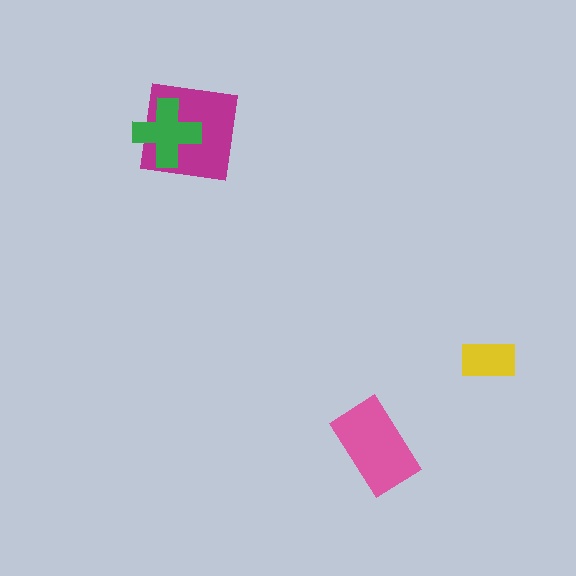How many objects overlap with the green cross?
1 object overlaps with the green cross.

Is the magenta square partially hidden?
Yes, it is partially covered by another shape.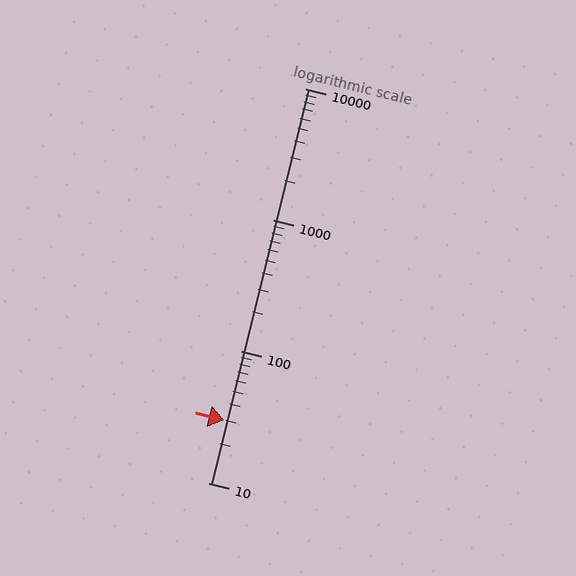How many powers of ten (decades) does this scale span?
The scale spans 3 decades, from 10 to 10000.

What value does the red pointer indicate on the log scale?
The pointer indicates approximately 30.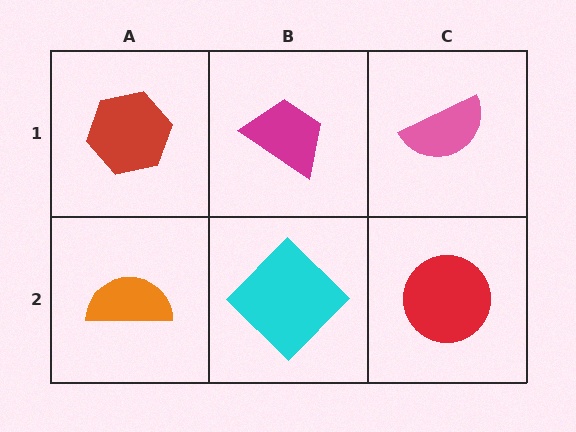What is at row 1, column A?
A red hexagon.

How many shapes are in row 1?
3 shapes.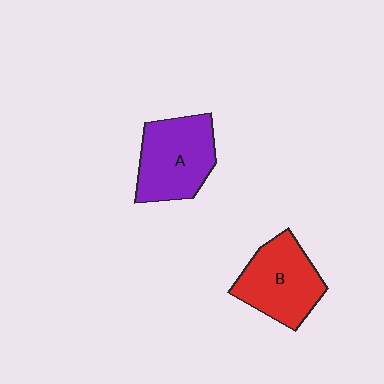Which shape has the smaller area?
Shape B (red).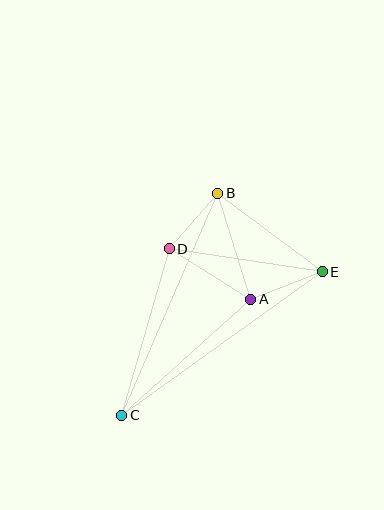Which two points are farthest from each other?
Points C and E are farthest from each other.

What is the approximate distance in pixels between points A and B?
The distance between A and B is approximately 111 pixels.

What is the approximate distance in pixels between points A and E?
The distance between A and E is approximately 77 pixels.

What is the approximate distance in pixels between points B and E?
The distance between B and E is approximately 131 pixels.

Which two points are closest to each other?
Points B and D are closest to each other.